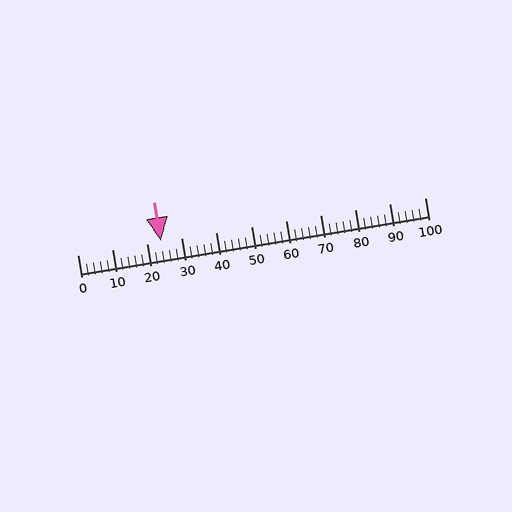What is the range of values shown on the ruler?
The ruler shows values from 0 to 100.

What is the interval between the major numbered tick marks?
The major tick marks are spaced 10 units apart.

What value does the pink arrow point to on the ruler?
The pink arrow points to approximately 24.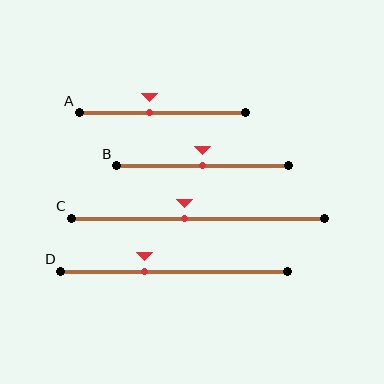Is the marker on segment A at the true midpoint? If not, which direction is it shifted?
No, the marker on segment A is shifted to the left by about 8% of the segment length.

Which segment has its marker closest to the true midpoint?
Segment B has its marker closest to the true midpoint.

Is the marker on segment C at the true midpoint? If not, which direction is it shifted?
No, the marker on segment C is shifted to the left by about 5% of the segment length.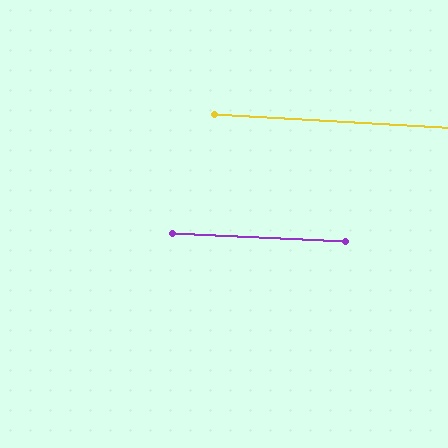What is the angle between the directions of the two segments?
Approximately 1 degree.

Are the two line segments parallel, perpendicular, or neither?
Parallel — their directions differ by only 0.7°.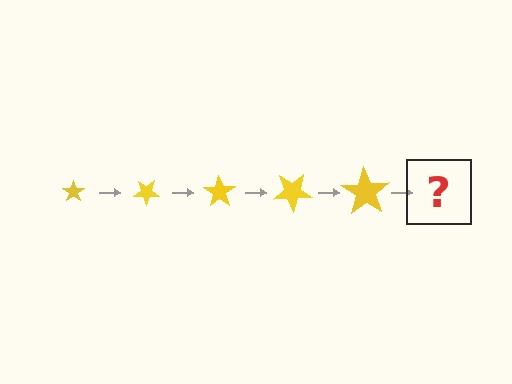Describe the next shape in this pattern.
It should be a star, larger than the previous one and rotated 175 degrees from the start.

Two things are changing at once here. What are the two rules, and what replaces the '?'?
The two rules are that the star grows larger each step and it rotates 35 degrees each step. The '?' should be a star, larger than the previous one and rotated 175 degrees from the start.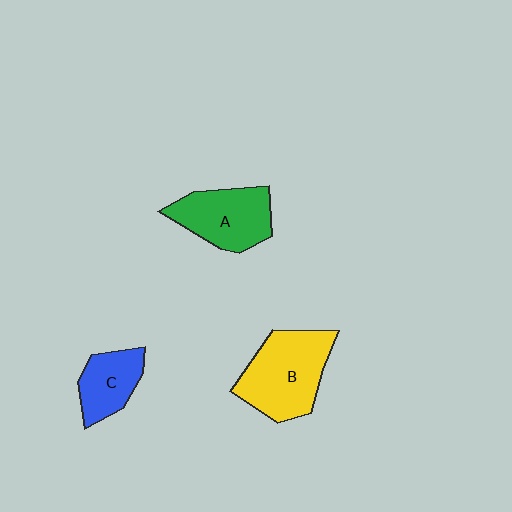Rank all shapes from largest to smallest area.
From largest to smallest: B (yellow), A (green), C (blue).